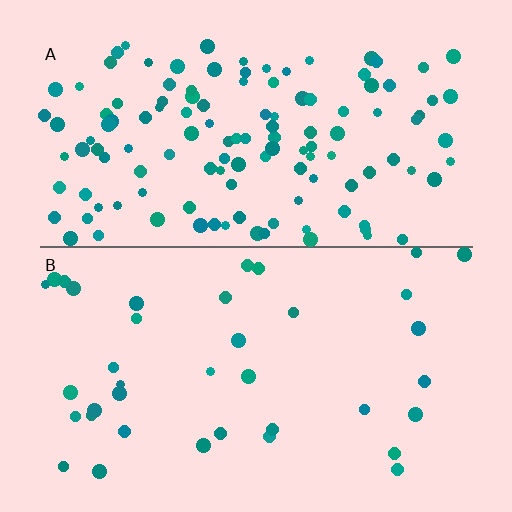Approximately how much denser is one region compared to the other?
Approximately 3.3× — region A over region B.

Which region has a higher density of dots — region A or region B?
A (the top).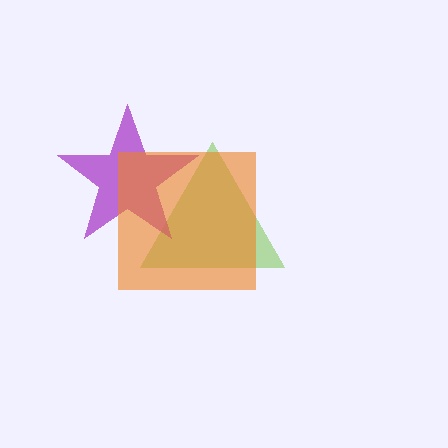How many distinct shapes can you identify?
There are 3 distinct shapes: a lime triangle, a purple star, an orange square.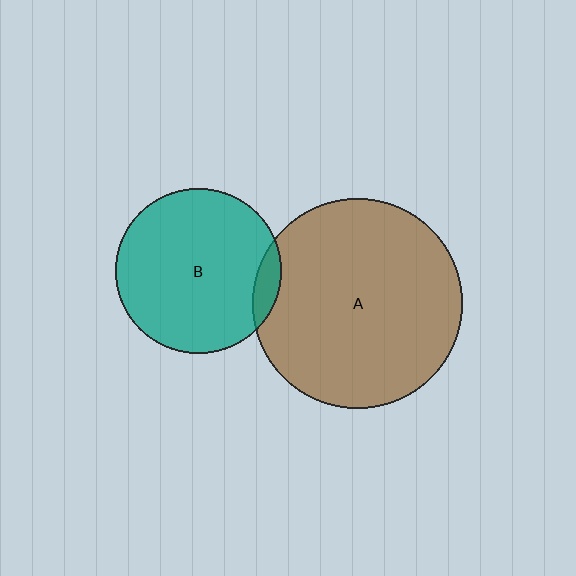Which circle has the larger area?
Circle A (brown).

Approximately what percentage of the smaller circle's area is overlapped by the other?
Approximately 5%.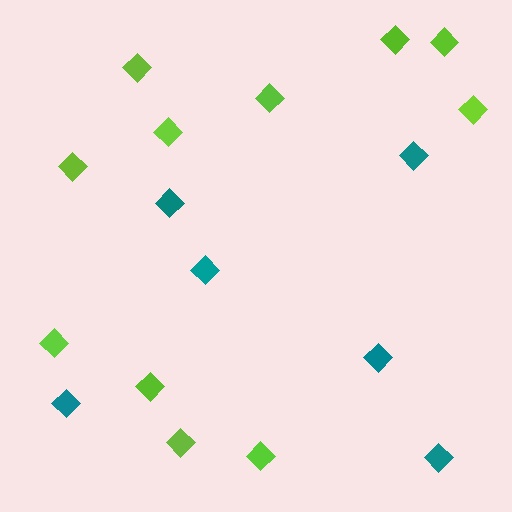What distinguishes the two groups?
There are 2 groups: one group of lime diamonds (11) and one group of teal diamonds (6).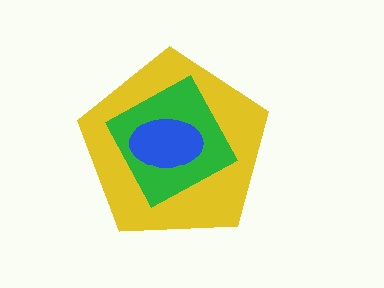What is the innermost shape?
The blue ellipse.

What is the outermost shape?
The yellow pentagon.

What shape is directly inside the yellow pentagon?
The green square.